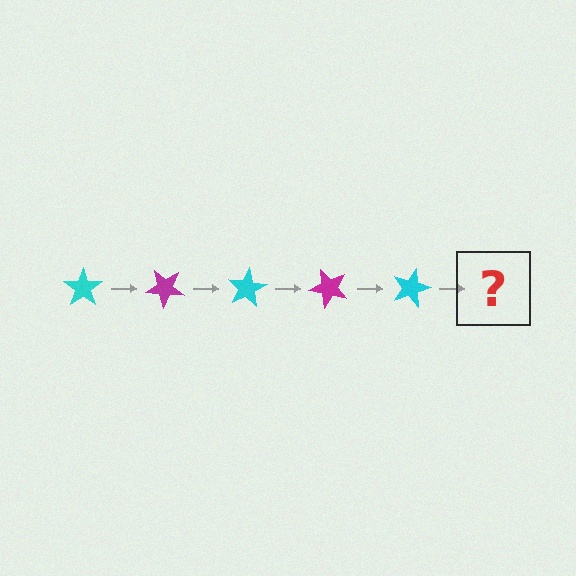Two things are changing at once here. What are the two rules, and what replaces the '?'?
The two rules are that it rotates 40 degrees each step and the color cycles through cyan and magenta. The '?' should be a magenta star, rotated 200 degrees from the start.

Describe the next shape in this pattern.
It should be a magenta star, rotated 200 degrees from the start.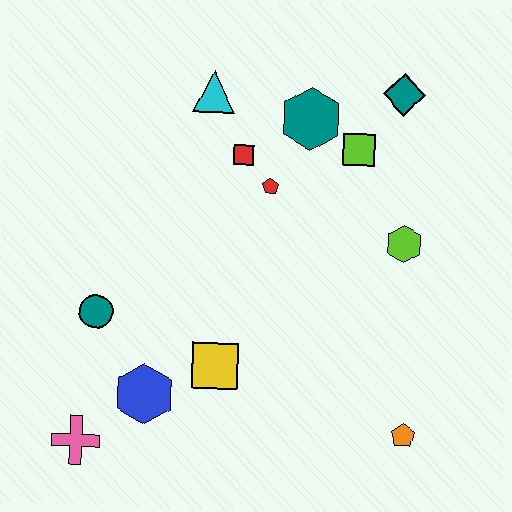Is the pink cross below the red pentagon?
Yes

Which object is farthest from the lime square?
The pink cross is farthest from the lime square.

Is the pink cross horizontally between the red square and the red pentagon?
No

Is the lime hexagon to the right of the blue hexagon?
Yes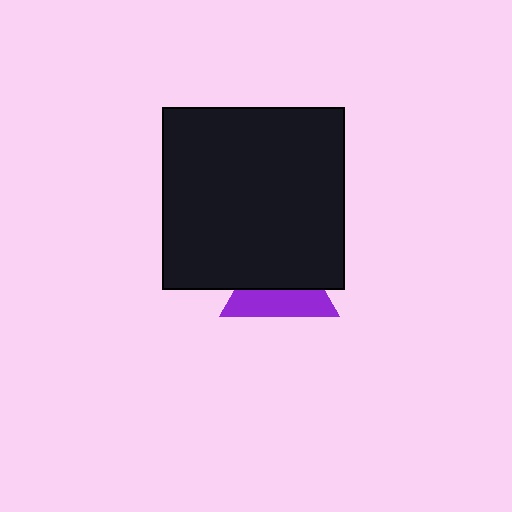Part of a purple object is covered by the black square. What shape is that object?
It is a triangle.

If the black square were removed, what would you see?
You would see the complete purple triangle.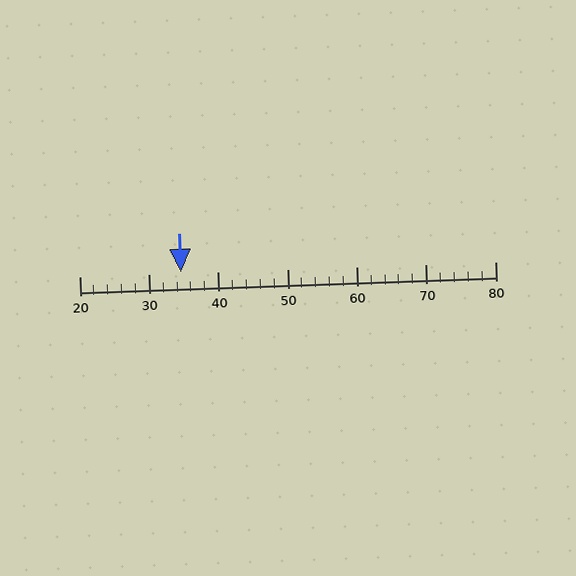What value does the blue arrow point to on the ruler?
The blue arrow points to approximately 35.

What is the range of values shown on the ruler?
The ruler shows values from 20 to 80.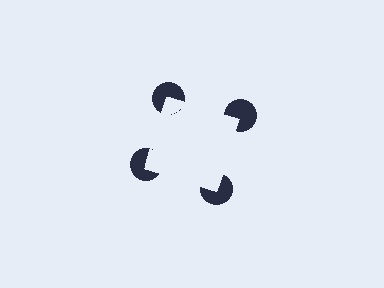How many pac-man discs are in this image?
There are 4 — one at each vertex of the illusory square.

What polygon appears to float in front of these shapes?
An illusory square — its edges are inferred from the aligned wedge cuts in the pac-man discs, not physically drawn.